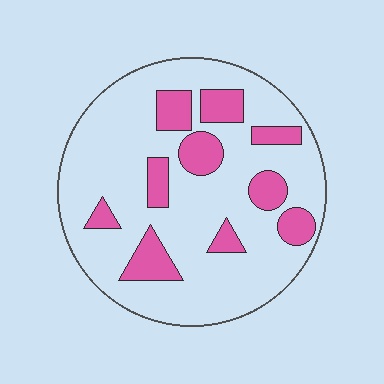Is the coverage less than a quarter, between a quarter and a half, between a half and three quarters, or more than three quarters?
Less than a quarter.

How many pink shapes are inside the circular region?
10.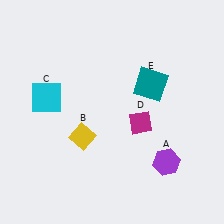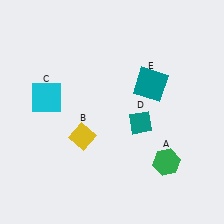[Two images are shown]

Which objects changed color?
A changed from purple to green. D changed from magenta to teal.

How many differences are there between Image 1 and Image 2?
There are 2 differences between the two images.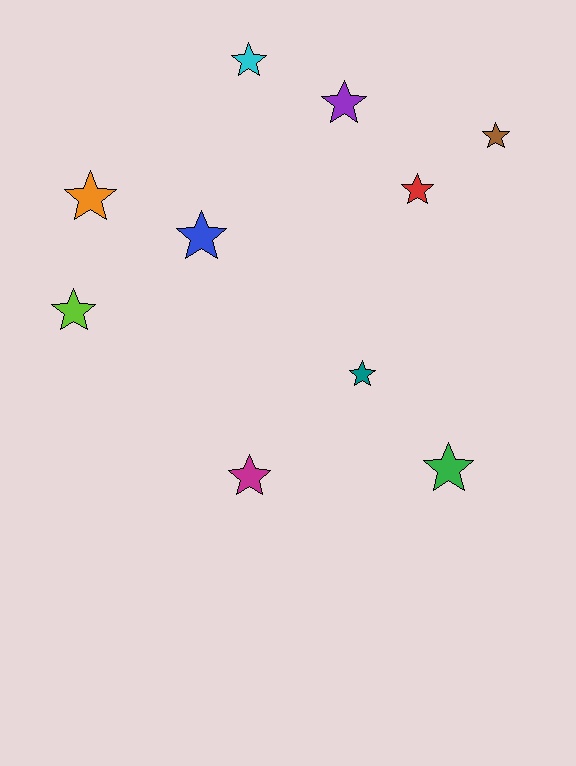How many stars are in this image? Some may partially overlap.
There are 10 stars.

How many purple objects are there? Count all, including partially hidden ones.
There is 1 purple object.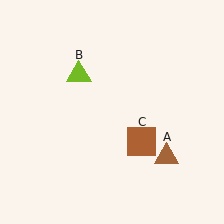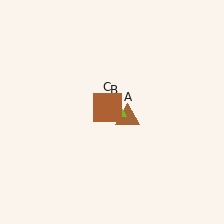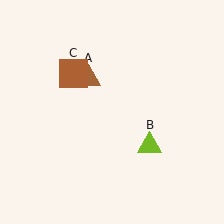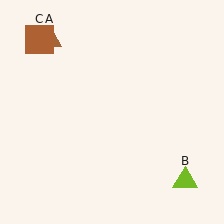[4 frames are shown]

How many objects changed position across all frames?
3 objects changed position: brown triangle (object A), lime triangle (object B), brown square (object C).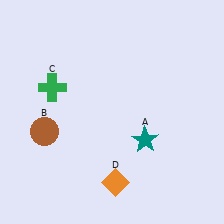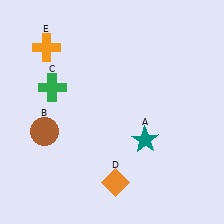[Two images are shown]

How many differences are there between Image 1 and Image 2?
There is 1 difference between the two images.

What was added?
An orange cross (E) was added in Image 2.